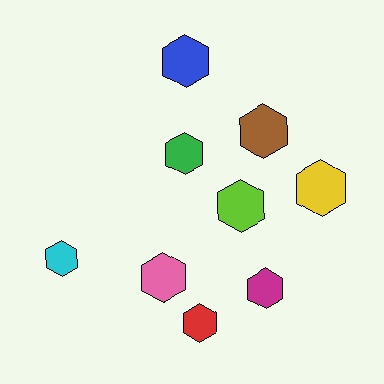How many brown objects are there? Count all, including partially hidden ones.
There is 1 brown object.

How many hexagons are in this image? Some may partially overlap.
There are 9 hexagons.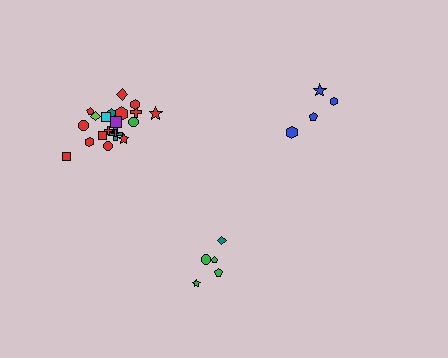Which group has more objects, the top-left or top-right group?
The top-left group.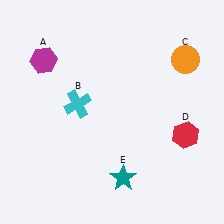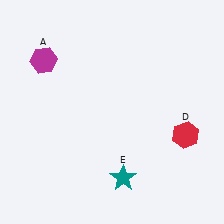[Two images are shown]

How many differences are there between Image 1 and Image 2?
There are 2 differences between the two images.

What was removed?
The orange circle (C), the cyan cross (B) were removed in Image 2.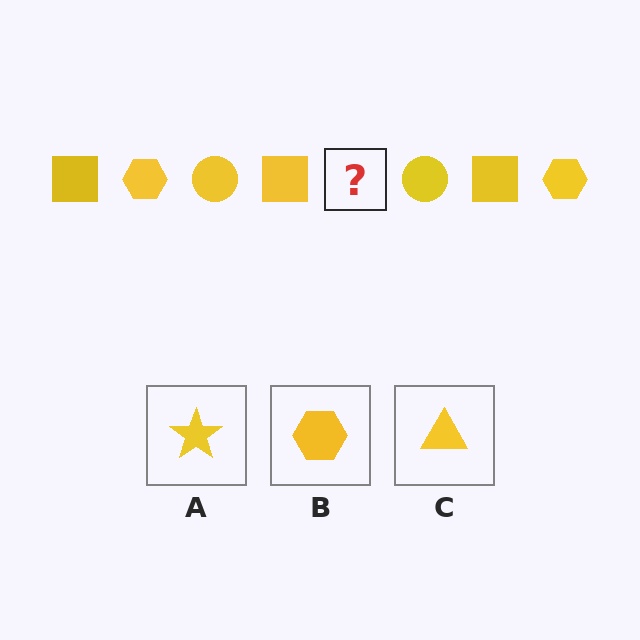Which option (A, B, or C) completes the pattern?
B.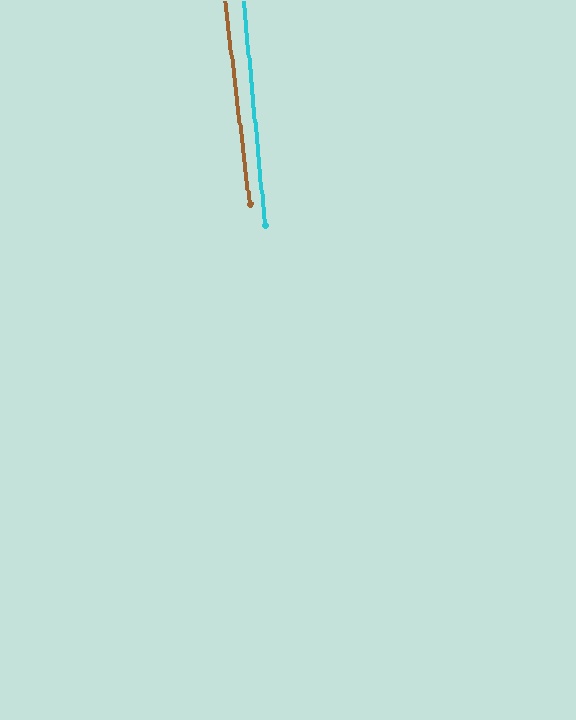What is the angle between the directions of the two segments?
Approximately 1 degree.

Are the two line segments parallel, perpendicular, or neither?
Parallel — their directions differ by only 1.4°.